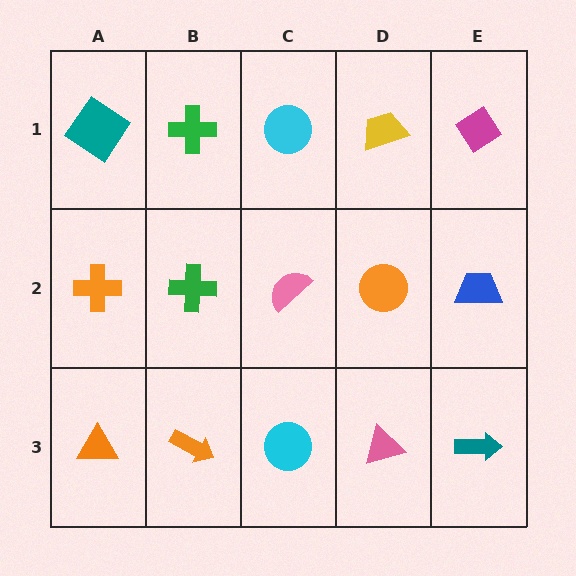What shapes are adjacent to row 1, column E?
A blue trapezoid (row 2, column E), a yellow trapezoid (row 1, column D).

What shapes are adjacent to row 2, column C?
A cyan circle (row 1, column C), a cyan circle (row 3, column C), a green cross (row 2, column B), an orange circle (row 2, column D).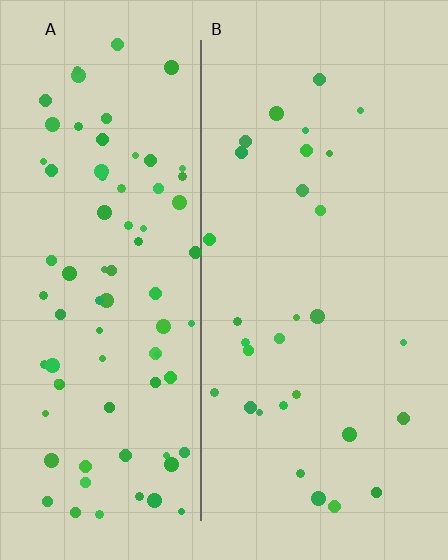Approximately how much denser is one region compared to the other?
Approximately 2.7× — region A over region B.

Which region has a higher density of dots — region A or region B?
A (the left).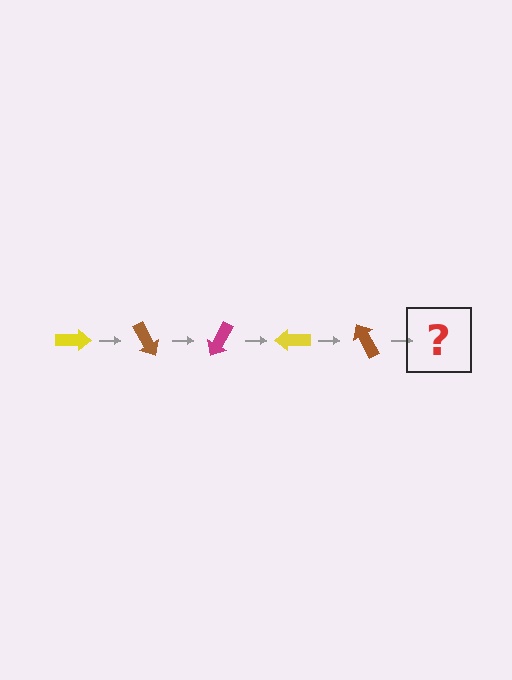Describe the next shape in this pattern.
It should be a magenta arrow, rotated 300 degrees from the start.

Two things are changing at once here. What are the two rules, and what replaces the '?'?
The two rules are that it rotates 60 degrees each step and the color cycles through yellow, brown, and magenta. The '?' should be a magenta arrow, rotated 300 degrees from the start.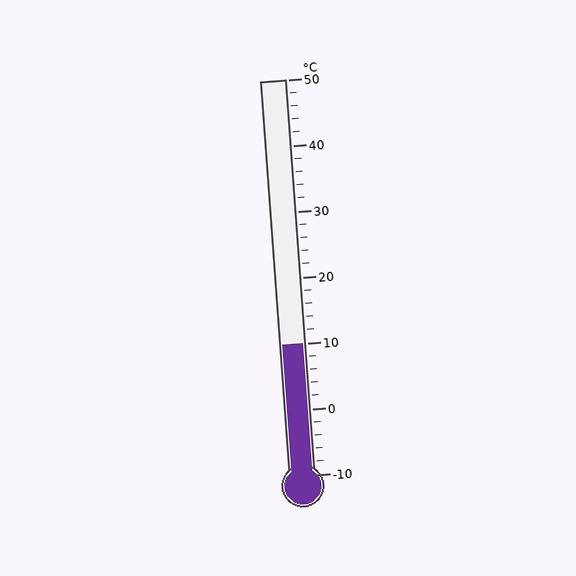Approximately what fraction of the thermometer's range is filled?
The thermometer is filled to approximately 35% of its range.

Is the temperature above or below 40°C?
The temperature is below 40°C.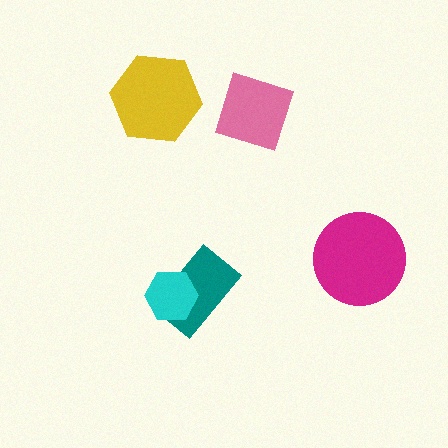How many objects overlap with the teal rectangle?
1 object overlaps with the teal rectangle.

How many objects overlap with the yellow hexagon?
0 objects overlap with the yellow hexagon.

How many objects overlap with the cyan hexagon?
1 object overlaps with the cyan hexagon.